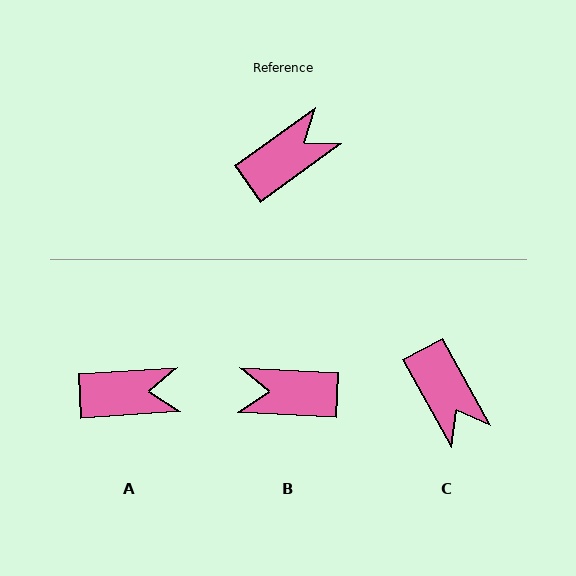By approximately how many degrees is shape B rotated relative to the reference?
Approximately 141 degrees counter-clockwise.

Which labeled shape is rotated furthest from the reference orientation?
B, about 141 degrees away.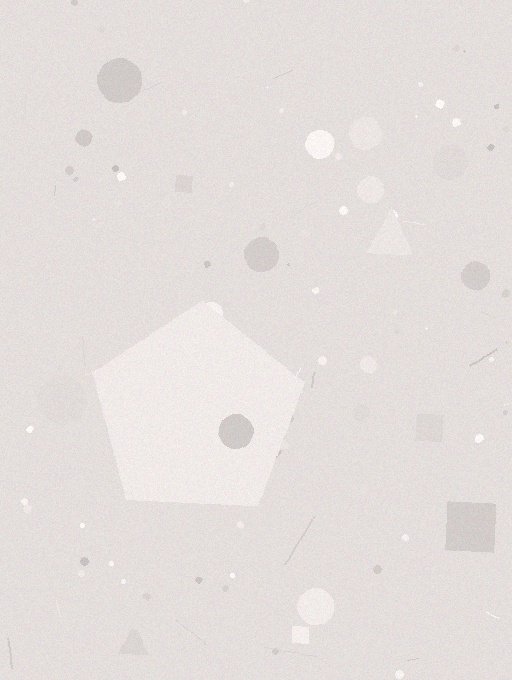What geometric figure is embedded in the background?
A pentagon is embedded in the background.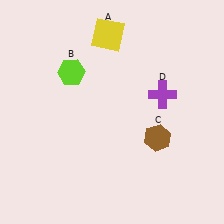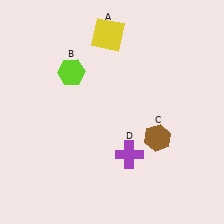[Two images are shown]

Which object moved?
The purple cross (D) moved down.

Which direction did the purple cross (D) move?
The purple cross (D) moved down.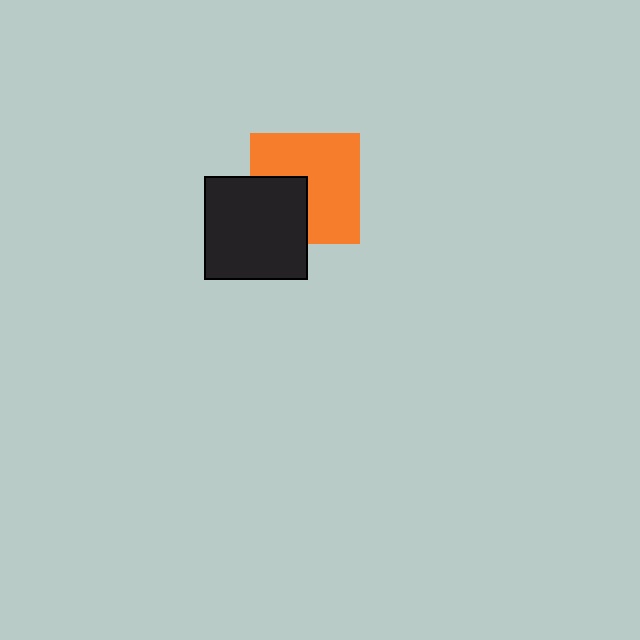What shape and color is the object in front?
The object in front is a black square.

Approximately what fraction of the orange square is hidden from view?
Roughly 33% of the orange square is hidden behind the black square.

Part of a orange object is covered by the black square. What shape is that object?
It is a square.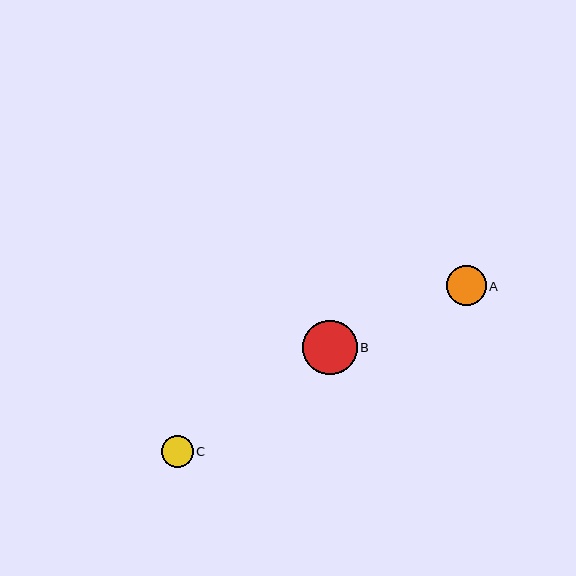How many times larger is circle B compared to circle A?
Circle B is approximately 1.4 times the size of circle A.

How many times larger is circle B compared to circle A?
Circle B is approximately 1.4 times the size of circle A.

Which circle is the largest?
Circle B is the largest with a size of approximately 55 pixels.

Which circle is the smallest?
Circle C is the smallest with a size of approximately 32 pixels.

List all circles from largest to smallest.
From largest to smallest: B, A, C.